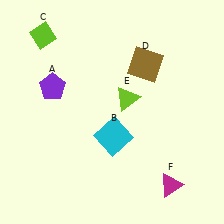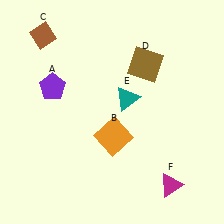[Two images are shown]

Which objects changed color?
B changed from cyan to orange. C changed from lime to brown. E changed from lime to teal.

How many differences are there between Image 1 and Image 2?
There are 3 differences between the two images.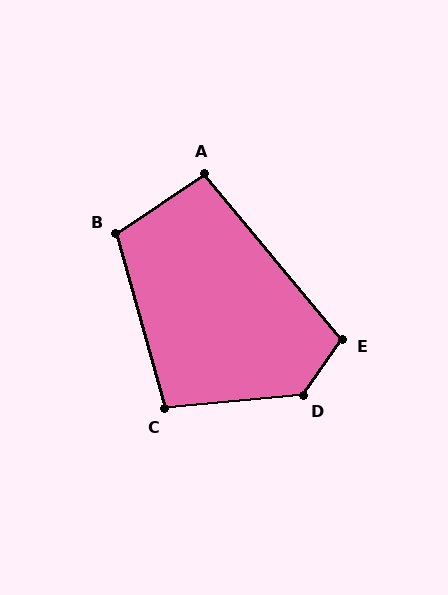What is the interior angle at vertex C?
Approximately 100 degrees (obtuse).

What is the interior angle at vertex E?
Approximately 105 degrees (obtuse).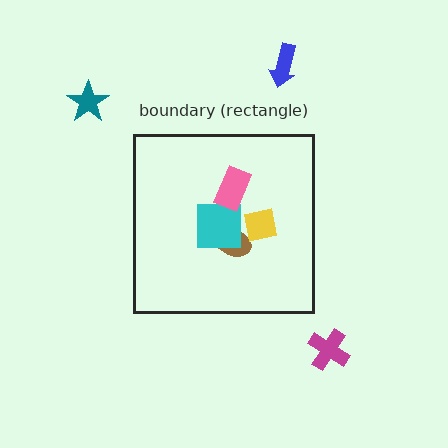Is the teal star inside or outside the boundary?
Outside.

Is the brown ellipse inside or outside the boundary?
Inside.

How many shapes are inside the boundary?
4 inside, 3 outside.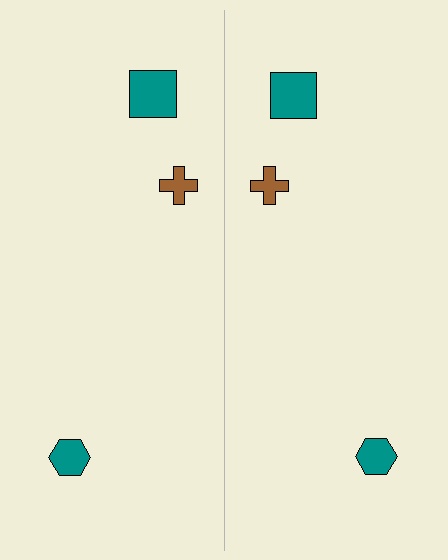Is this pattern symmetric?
Yes, this pattern has bilateral (reflection) symmetry.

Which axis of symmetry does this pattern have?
The pattern has a vertical axis of symmetry running through the center of the image.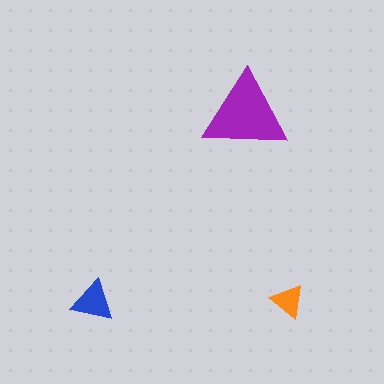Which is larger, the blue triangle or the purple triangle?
The purple one.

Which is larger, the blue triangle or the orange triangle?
The blue one.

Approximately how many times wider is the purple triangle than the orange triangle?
About 2.5 times wider.